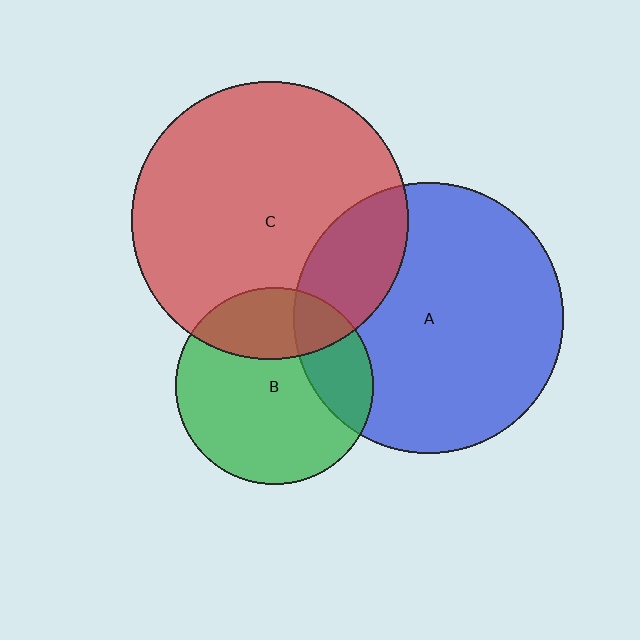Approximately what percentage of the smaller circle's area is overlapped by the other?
Approximately 25%.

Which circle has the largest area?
Circle C (red).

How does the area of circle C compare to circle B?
Approximately 2.0 times.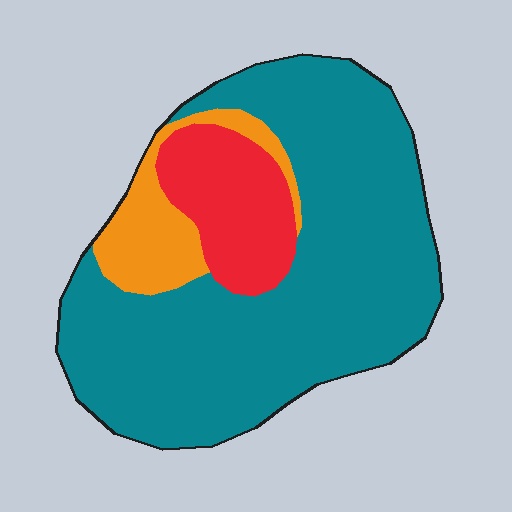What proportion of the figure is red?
Red takes up less than a sixth of the figure.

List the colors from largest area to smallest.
From largest to smallest: teal, red, orange.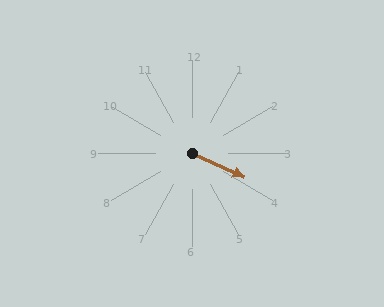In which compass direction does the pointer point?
Southeast.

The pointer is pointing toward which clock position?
Roughly 4 o'clock.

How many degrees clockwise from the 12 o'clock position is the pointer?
Approximately 114 degrees.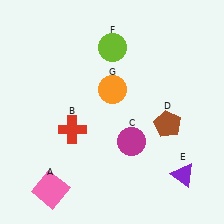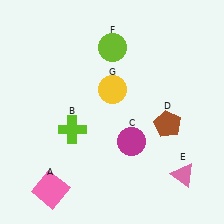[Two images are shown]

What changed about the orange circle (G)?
In Image 1, G is orange. In Image 2, it changed to yellow.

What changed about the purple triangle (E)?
In Image 1, E is purple. In Image 2, it changed to pink.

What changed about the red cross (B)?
In Image 1, B is red. In Image 2, it changed to lime.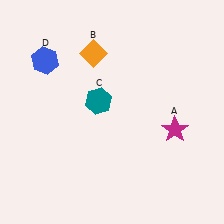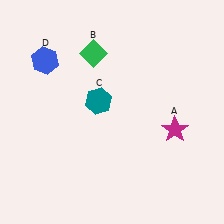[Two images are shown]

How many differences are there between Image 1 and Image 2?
There is 1 difference between the two images.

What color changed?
The diamond (B) changed from orange in Image 1 to green in Image 2.